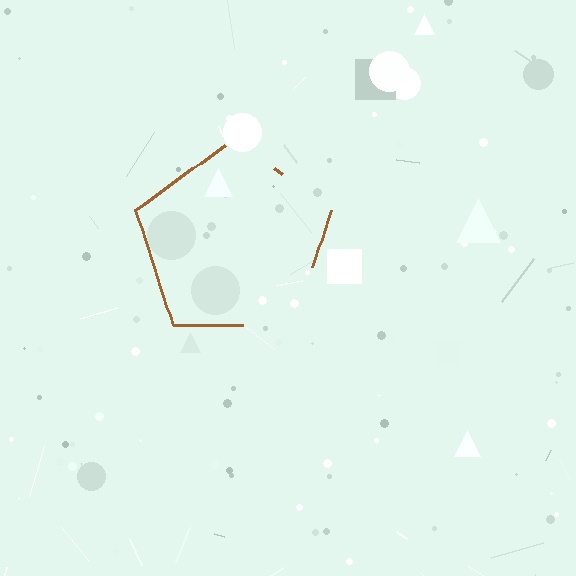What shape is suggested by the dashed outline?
The dashed outline suggests a pentagon.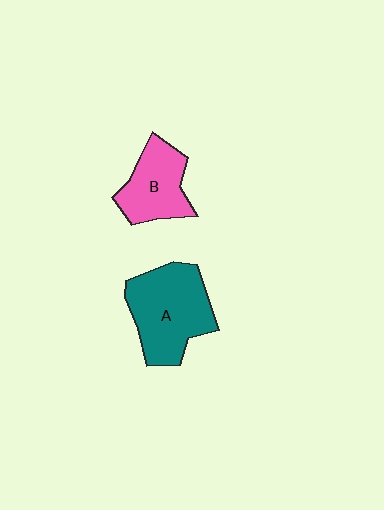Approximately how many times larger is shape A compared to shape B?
Approximately 1.5 times.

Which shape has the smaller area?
Shape B (pink).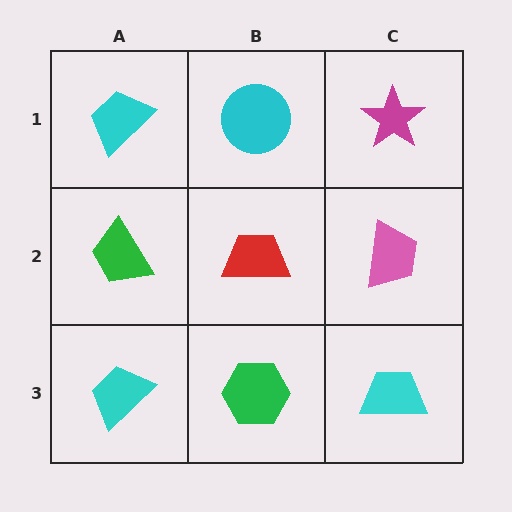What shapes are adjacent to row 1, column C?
A pink trapezoid (row 2, column C), a cyan circle (row 1, column B).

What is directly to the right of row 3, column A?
A green hexagon.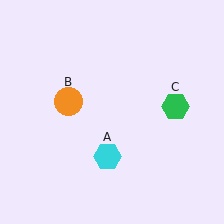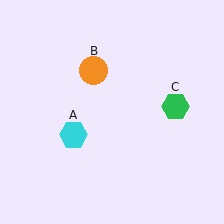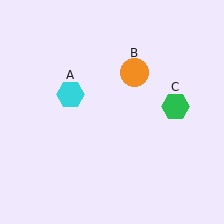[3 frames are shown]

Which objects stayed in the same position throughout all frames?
Green hexagon (object C) remained stationary.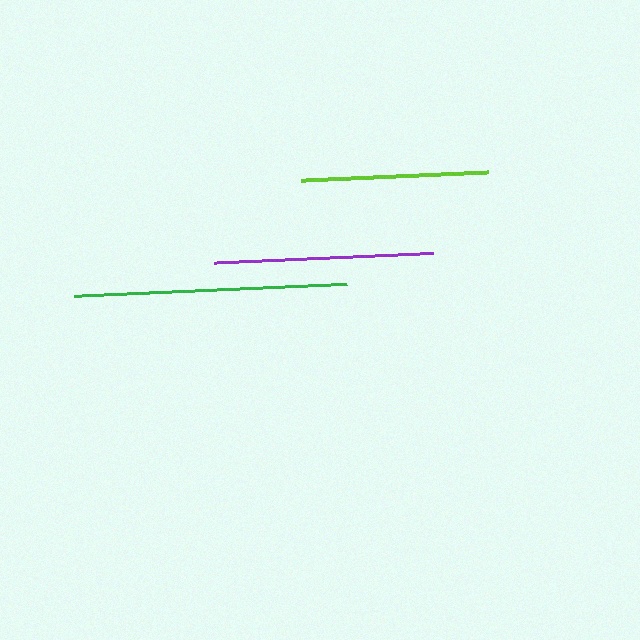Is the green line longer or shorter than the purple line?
The green line is longer than the purple line.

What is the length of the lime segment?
The lime segment is approximately 187 pixels long.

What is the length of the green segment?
The green segment is approximately 273 pixels long.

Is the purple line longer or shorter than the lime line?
The purple line is longer than the lime line.